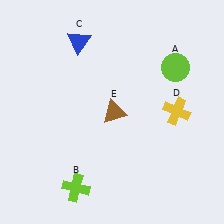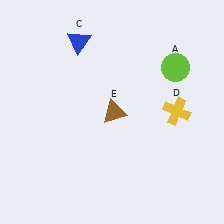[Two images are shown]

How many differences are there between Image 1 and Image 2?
There is 1 difference between the two images.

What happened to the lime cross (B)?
The lime cross (B) was removed in Image 2. It was in the bottom-left area of Image 1.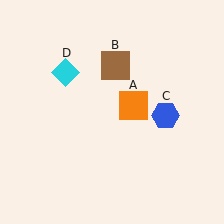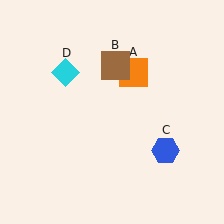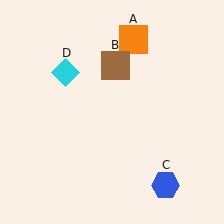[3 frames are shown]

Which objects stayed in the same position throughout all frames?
Brown square (object B) and cyan diamond (object D) remained stationary.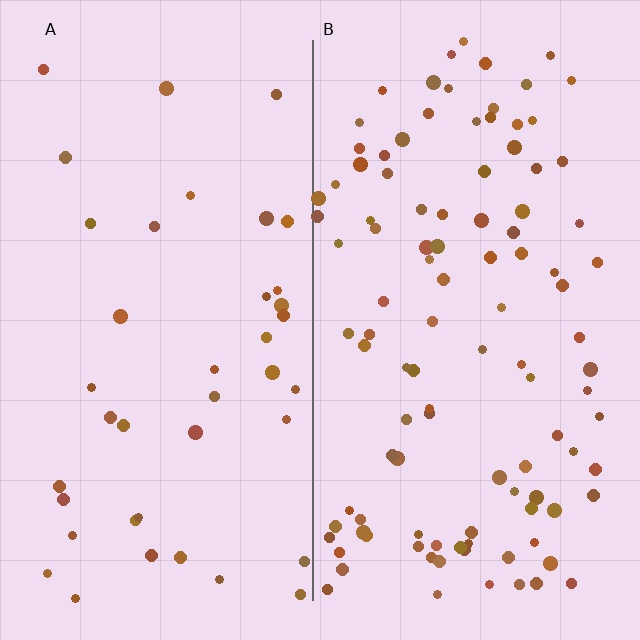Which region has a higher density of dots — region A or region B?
B (the right).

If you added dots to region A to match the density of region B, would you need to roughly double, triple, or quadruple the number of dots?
Approximately triple.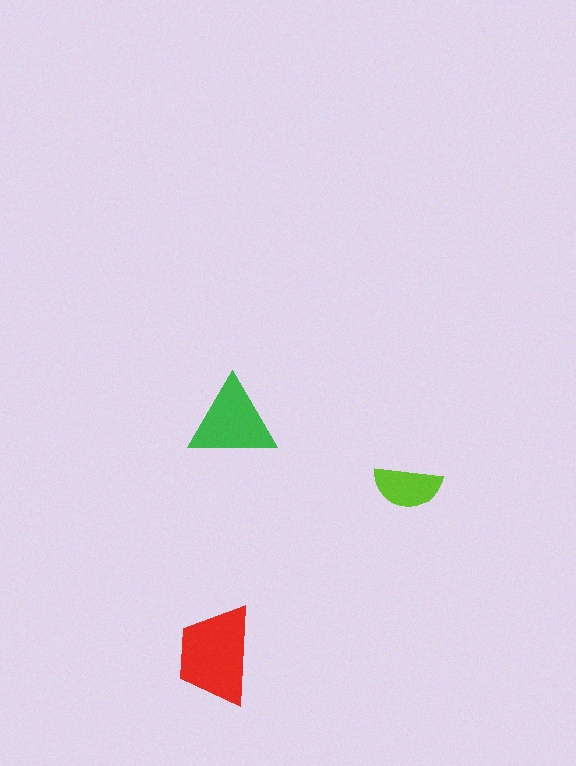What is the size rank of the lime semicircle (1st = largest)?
3rd.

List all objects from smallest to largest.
The lime semicircle, the green triangle, the red trapezoid.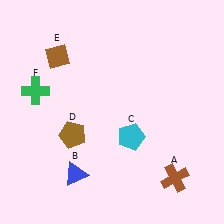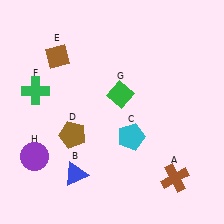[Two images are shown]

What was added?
A green diamond (G), a purple circle (H) were added in Image 2.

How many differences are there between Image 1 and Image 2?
There are 2 differences between the two images.